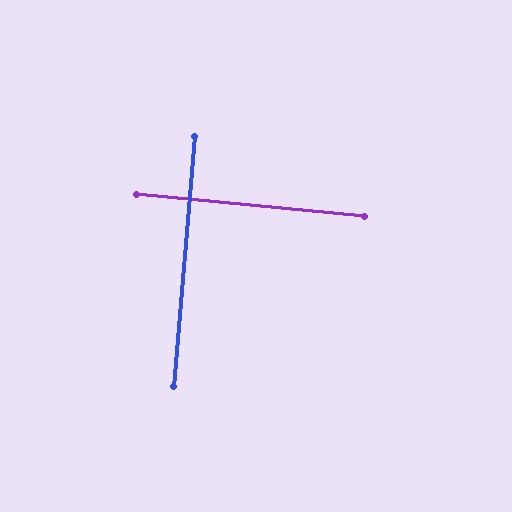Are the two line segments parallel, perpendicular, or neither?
Perpendicular — they meet at approximately 89°.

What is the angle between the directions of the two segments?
Approximately 89 degrees.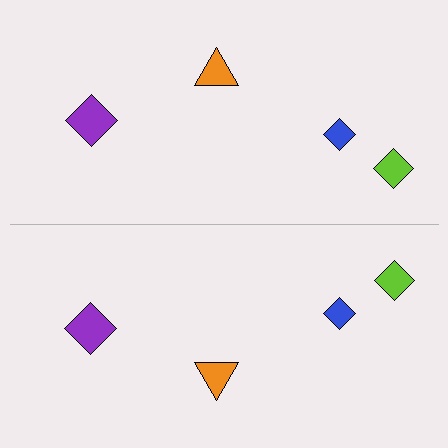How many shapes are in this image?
There are 8 shapes in this image.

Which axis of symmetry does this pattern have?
The pattern has a horizontal axis of symmetry running through the center of the image.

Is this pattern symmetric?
Yes, this pattern has bilateral (reflection) symmetry.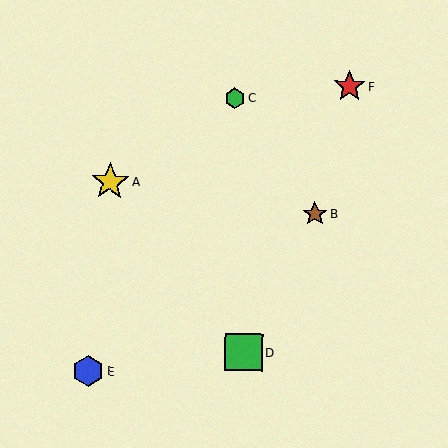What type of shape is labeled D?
Shape D is a green square.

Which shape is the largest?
The yellow star (labeled A) is the largest.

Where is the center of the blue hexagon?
The center of the blue hexagon is at (88, 371).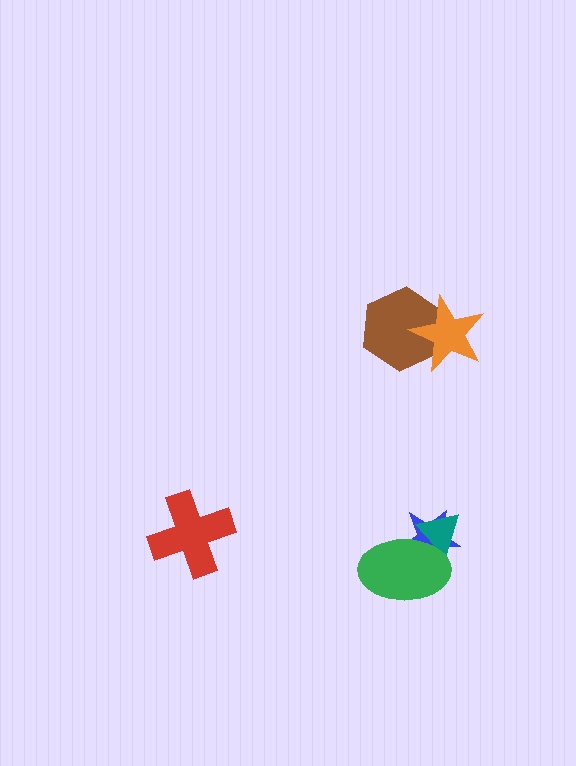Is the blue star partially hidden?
Yes, it is partially covered by another shape.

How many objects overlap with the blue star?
2 objects overlap with the blue star.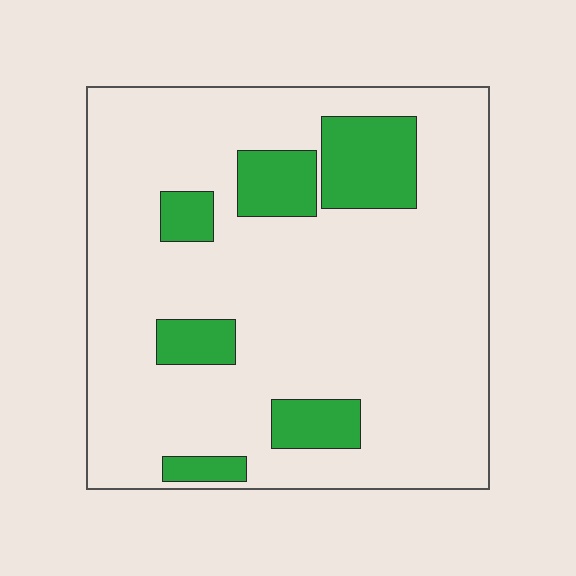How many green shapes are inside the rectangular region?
6.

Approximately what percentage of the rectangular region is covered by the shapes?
Approximately 15%.